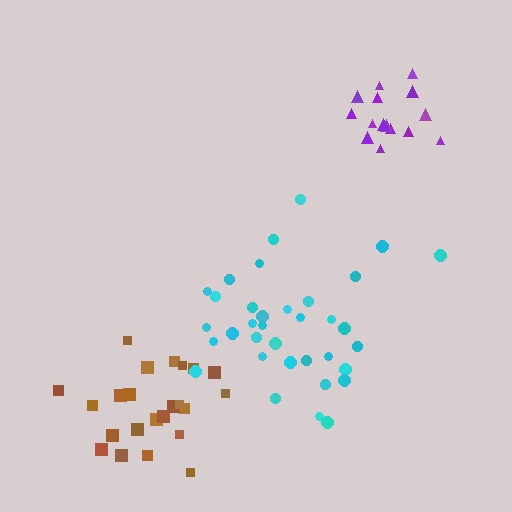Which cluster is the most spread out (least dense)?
Cyan.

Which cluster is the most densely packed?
Purple.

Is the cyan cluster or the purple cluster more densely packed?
Purple.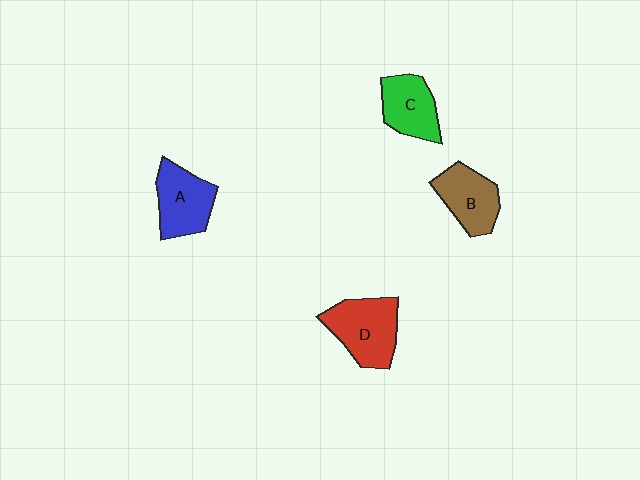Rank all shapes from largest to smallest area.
From largest to smallest: D (red), A (blue), B (brown), C (green).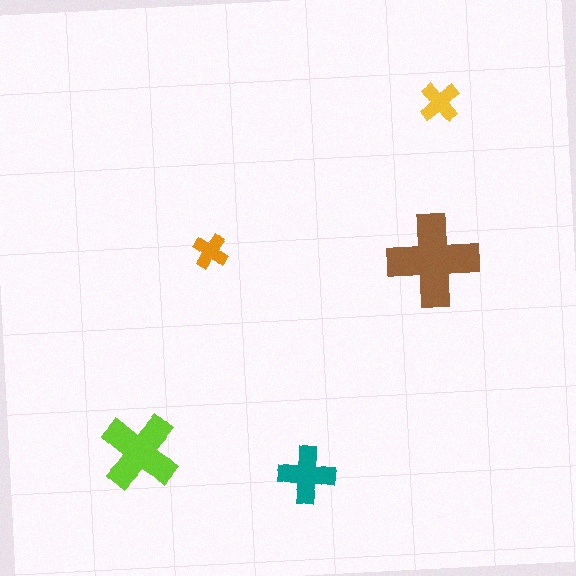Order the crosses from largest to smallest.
the brown one, the lime one, the teal one, the yellow one, the orange one.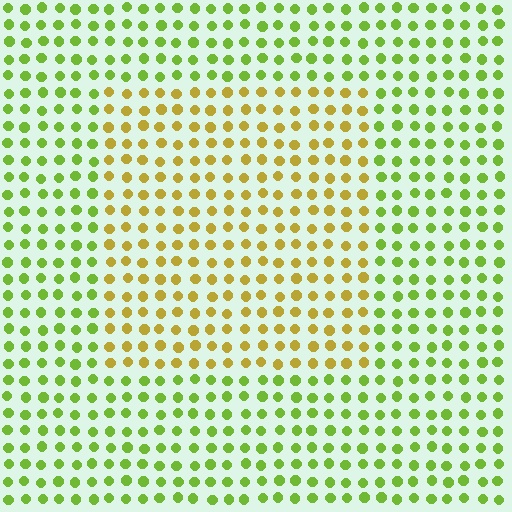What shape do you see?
I see a rectangle.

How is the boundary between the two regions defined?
The boundary is defined purely by a slight shift in hue (about 42 degrees). Spacing, size, and orientation are identical on both sides.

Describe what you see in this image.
The image is filled with small lime elements in a uniform arrangement. A rectangle-shaped region is visible where the elements are tinted to a slightly different hue, forming a subtle color boundary.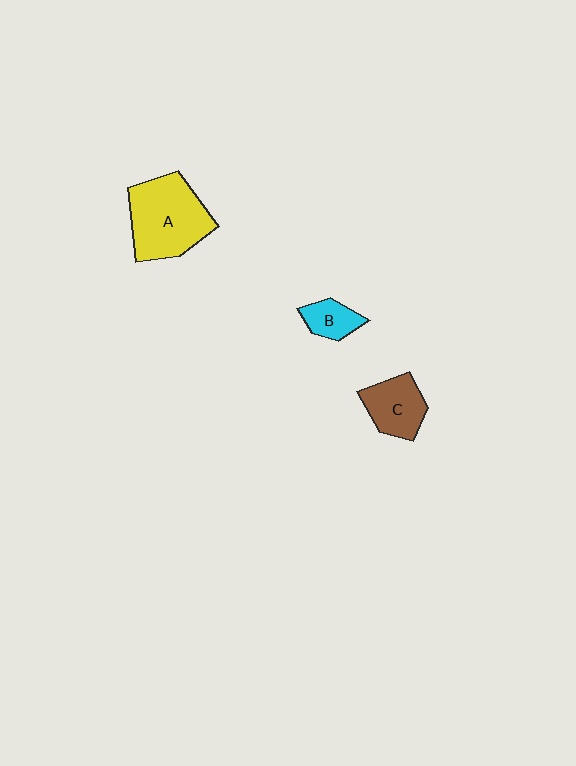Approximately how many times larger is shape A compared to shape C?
Approximately 1.8 times.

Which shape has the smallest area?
Shape B (cyan).